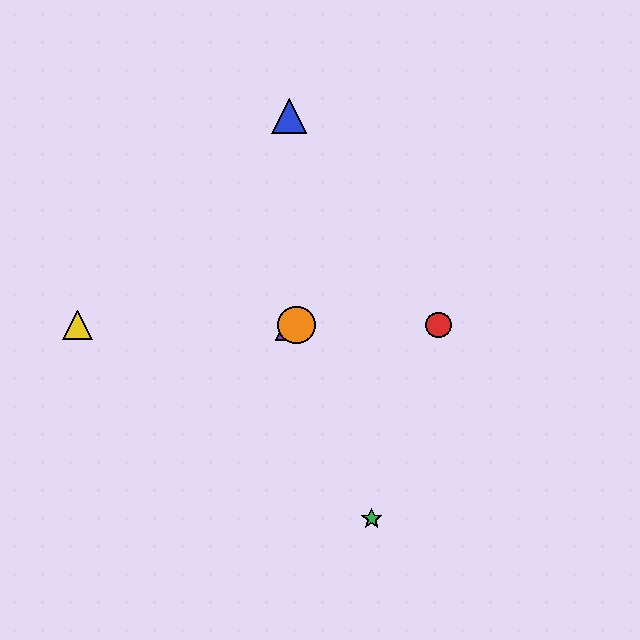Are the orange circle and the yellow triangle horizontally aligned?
Yes, both are at y≈325.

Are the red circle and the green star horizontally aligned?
No, the red circle is at y≈325 and the green star is at y≈519.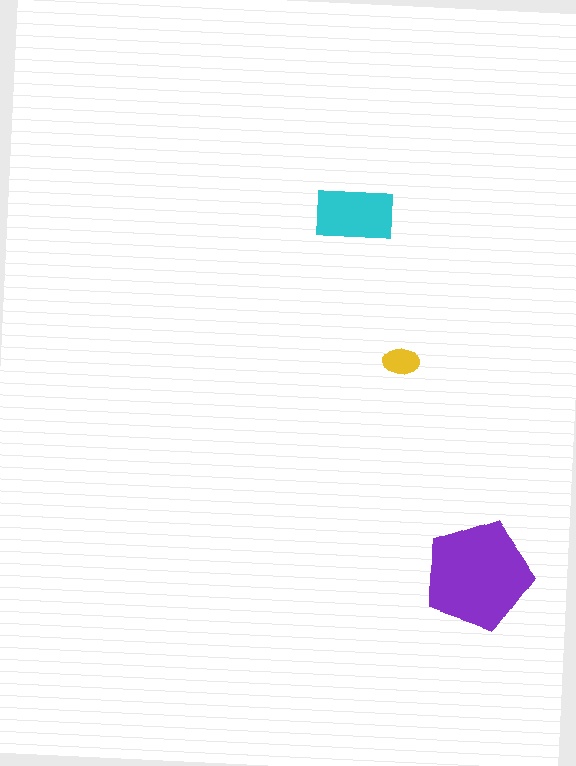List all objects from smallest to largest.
The yellow ellipse, the cyan rectangle, the purple pentagon.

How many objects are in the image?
There are 3 objects in the image.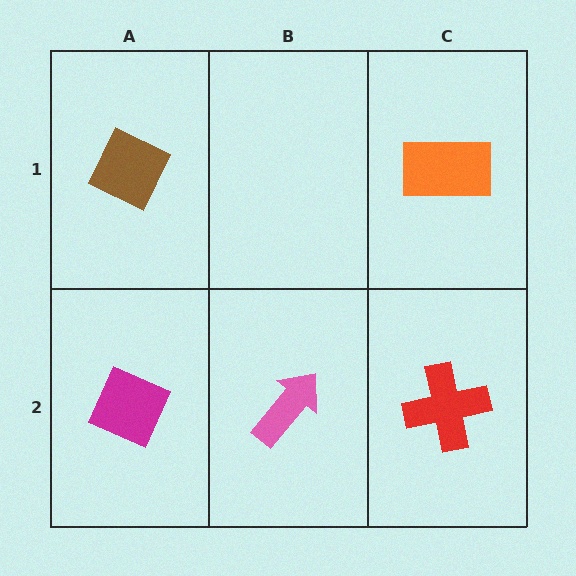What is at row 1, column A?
A brown diamond.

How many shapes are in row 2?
3 shapes.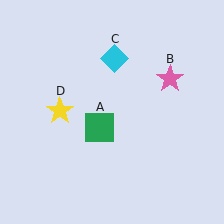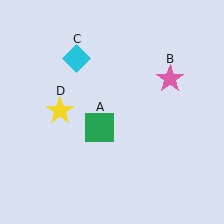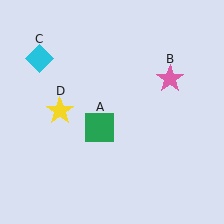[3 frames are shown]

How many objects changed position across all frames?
1 object changed position: cyan diamond (object C).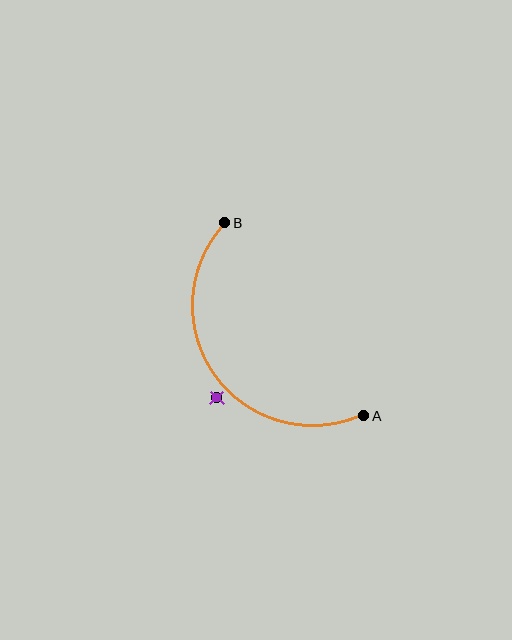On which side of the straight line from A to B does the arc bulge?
The arc bulges below and to the left of the straight line connecting A and B.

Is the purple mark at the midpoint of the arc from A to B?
No — the purple mark does not lie on the arc at all. It sits slightly outside the curve.